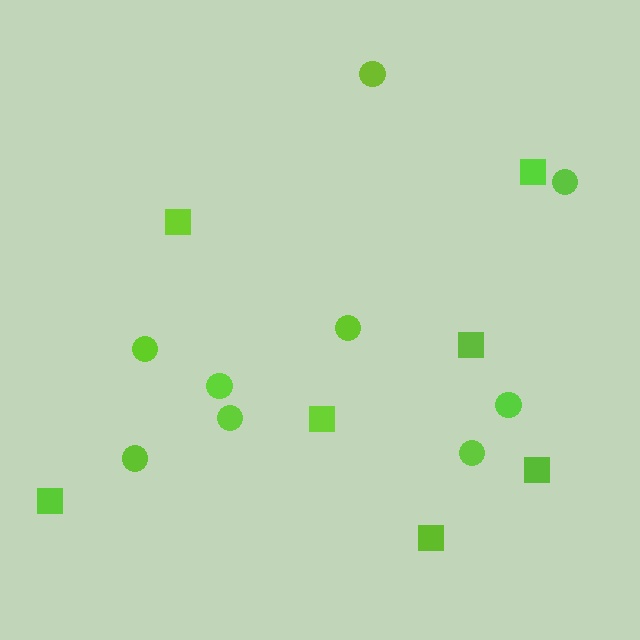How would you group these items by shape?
There are 2 groups: one group of squares (7) and one group of circles (9).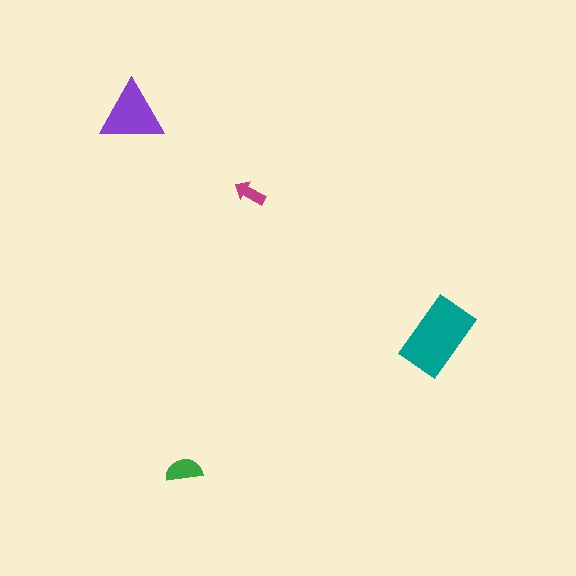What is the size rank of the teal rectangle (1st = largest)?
1st.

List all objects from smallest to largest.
The magenta arrow, the green semicircle, the purple triangle, the teal rectangle.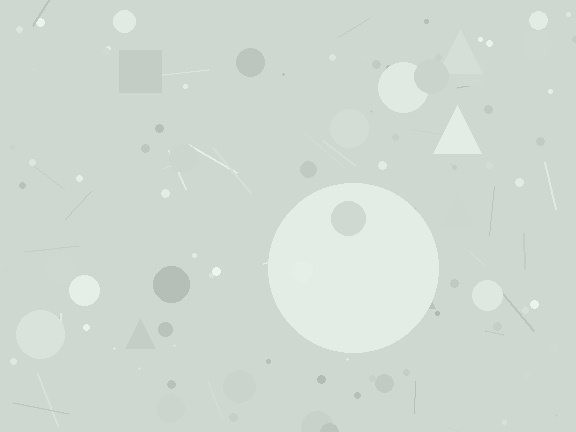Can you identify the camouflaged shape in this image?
The camouflaged shape is a circle.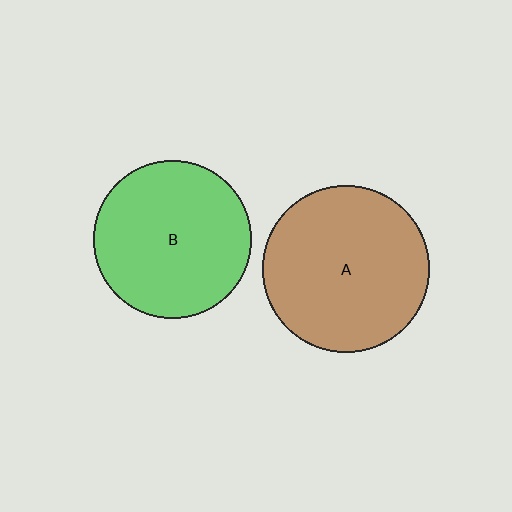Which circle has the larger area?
Circle A (brown).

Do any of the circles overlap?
No, none of the circles overlap.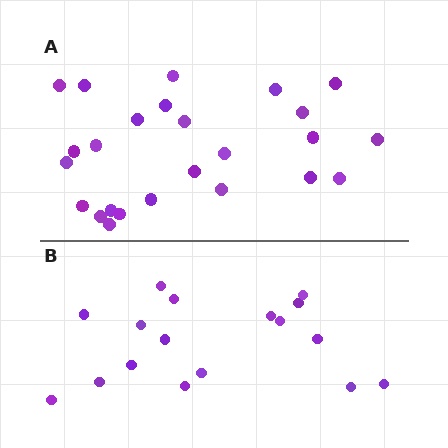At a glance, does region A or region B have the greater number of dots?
Region A (the top region) has more dots.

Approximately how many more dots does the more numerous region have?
Region A has roughly 8 or so more dots than region B.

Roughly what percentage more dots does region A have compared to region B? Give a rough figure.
About 45% more.